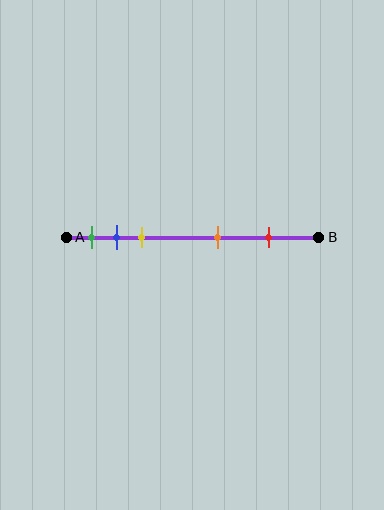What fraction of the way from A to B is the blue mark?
The blue mark is approximately 20% (0.2) of the way from A to B.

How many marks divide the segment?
There are 5 marks dividing the segment.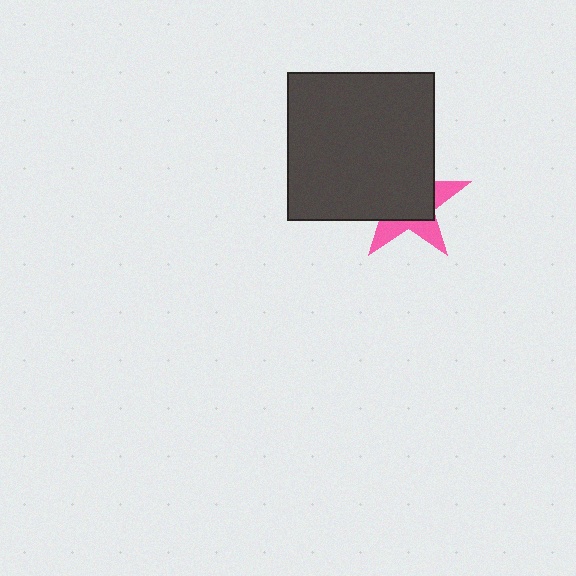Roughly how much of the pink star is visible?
A small part of it is visible (roughly 34%).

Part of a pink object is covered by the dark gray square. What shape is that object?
It is a star.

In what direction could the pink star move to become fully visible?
The pink star could move toward the lower-right. That would shift it out from behind the dark gray square entirely.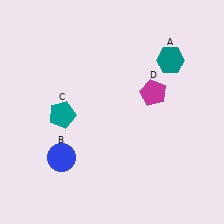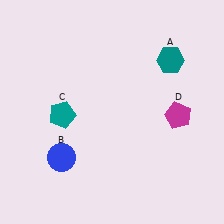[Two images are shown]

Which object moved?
The magenta pentagon (D) moved right.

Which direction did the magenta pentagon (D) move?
The magenta pentagon (D) moved right.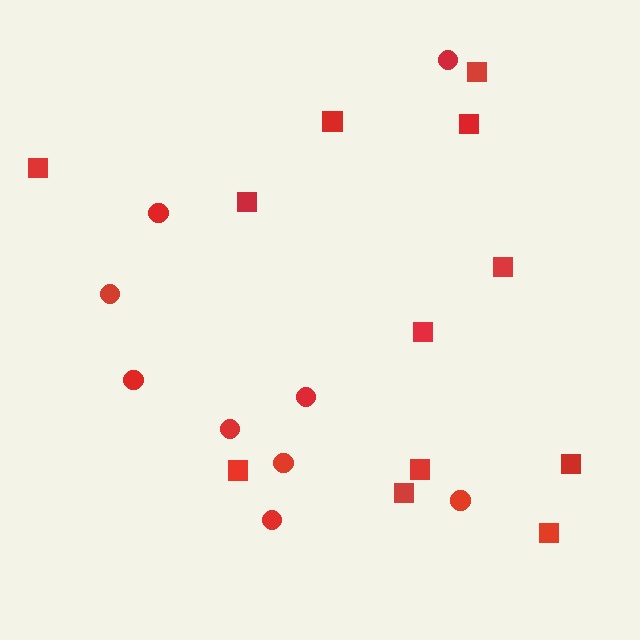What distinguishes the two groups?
There are 2 groups: one group of squares (12) and one group of circles (9).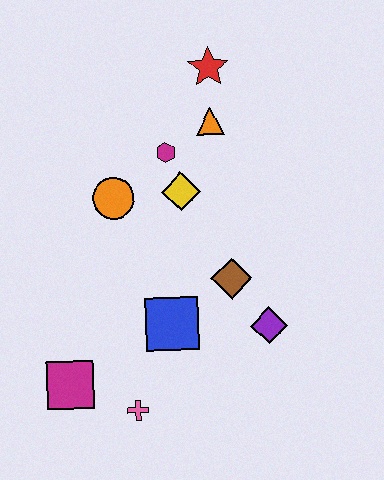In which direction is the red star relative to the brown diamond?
The red star is above the brown diamond.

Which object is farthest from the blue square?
The red star is farthest from the blue square.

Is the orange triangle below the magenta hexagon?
No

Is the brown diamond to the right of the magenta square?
Yes